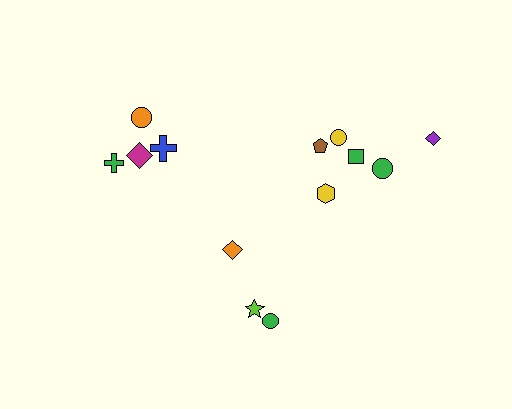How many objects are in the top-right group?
There are 6 objects.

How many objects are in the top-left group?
There are 4 objects.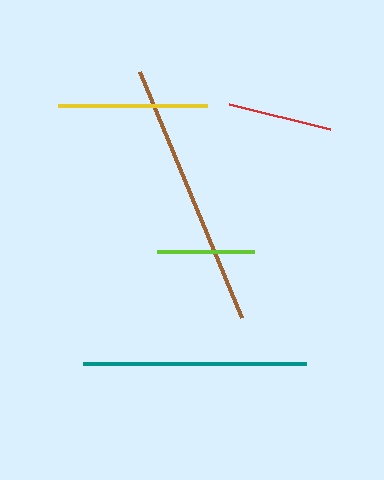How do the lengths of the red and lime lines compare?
The red and lime lines are approximately the same length.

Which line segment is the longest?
The brown line is the longest at approximately 267 pixels.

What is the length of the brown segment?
The brown segment is approximately 267 pixels long.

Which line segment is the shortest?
The lime line is the shortest at approximately 98 pixels.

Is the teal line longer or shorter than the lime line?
The teal line is longer than the lime line.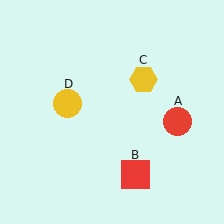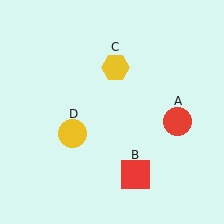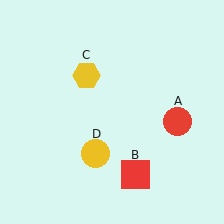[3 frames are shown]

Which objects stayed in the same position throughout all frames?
Red circle (object A) and red square (object B) remained stationary.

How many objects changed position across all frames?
2 objects changed position: yellow hexagon (object C), yellow circle (object D).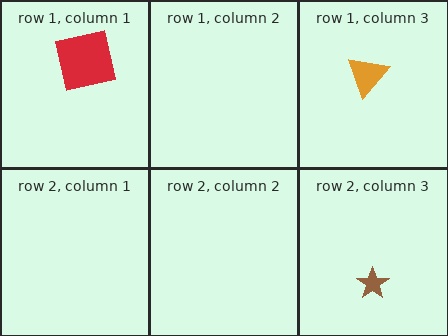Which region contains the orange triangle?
The row 1, column 3 region.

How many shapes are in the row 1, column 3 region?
1.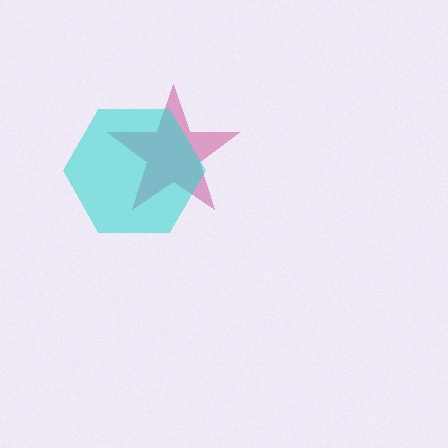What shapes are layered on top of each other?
The layered shapes are: a magenta star, a cyan hexagon.